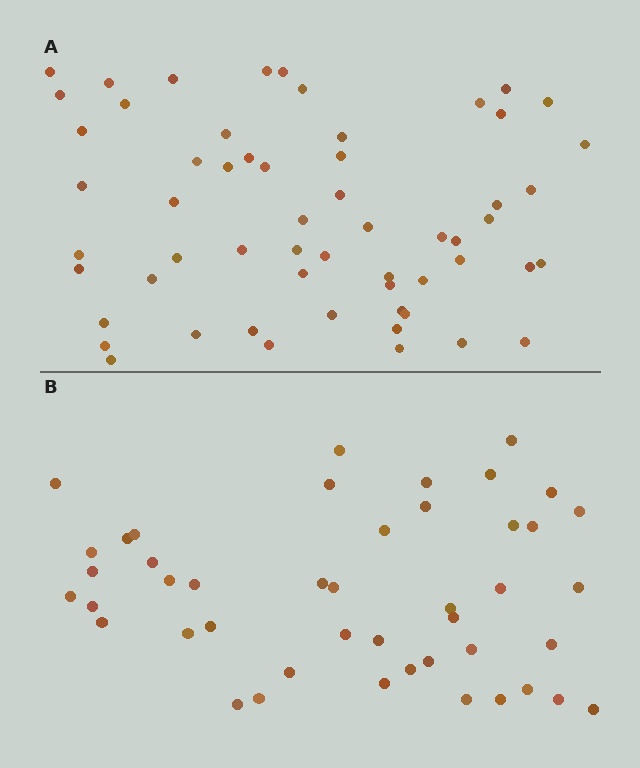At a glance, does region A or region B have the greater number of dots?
Region A (the top region) has more dots.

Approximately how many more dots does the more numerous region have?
Region A has approximately 15 more dots than region B.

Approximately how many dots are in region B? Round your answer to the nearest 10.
About 40 dots. (The exact count is 45, which rounds to 40.)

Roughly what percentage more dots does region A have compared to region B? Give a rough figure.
About 30% more.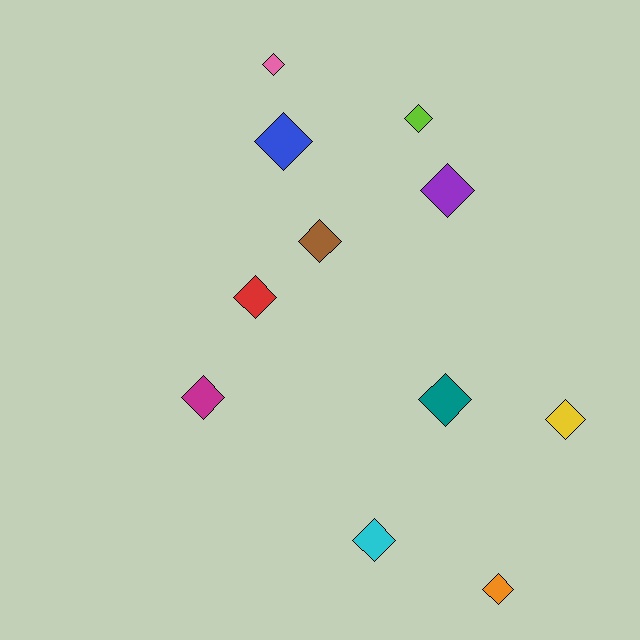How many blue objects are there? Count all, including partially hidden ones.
There is 1 blue object.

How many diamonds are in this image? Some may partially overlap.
There are 11 diamonds.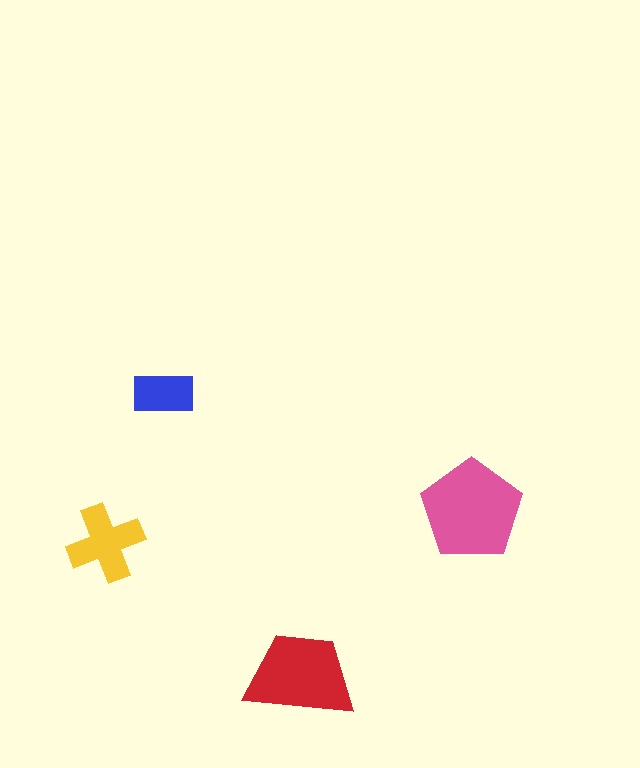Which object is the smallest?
The blue rectangle.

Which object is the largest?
The pink pentagon.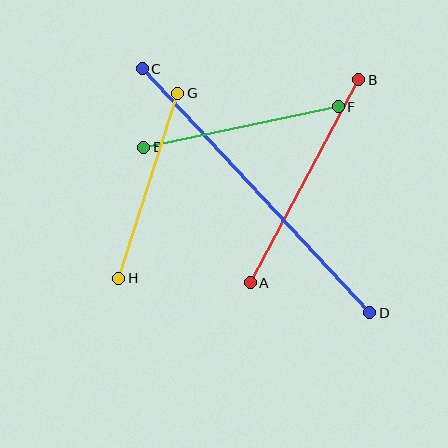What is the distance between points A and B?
The distance is approximately 230 pixels.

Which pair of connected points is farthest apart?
Points C and D are farthest apart.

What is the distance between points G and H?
The distance is approximately 194 pixels.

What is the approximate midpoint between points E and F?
The midpoint is at approximately (241, 127) pixels.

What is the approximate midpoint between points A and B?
The midpoint is at approximately (304, 181) pixels.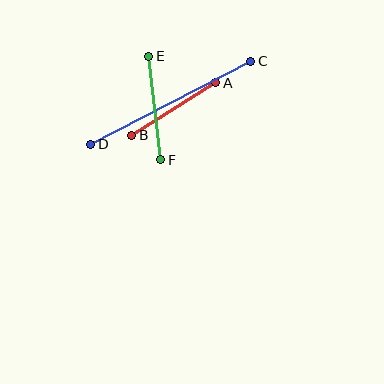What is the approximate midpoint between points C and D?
The midpoint is at approximately (171, 103) pixels.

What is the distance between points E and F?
The distance is approximately 104 pixels.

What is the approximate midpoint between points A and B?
The midpoint is at approximately (174, 109) pixels.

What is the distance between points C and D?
The distance is approximately 181 pixels.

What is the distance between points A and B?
The distance is approximately 99 pixels.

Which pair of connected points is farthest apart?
Points C and D are farthest apart.